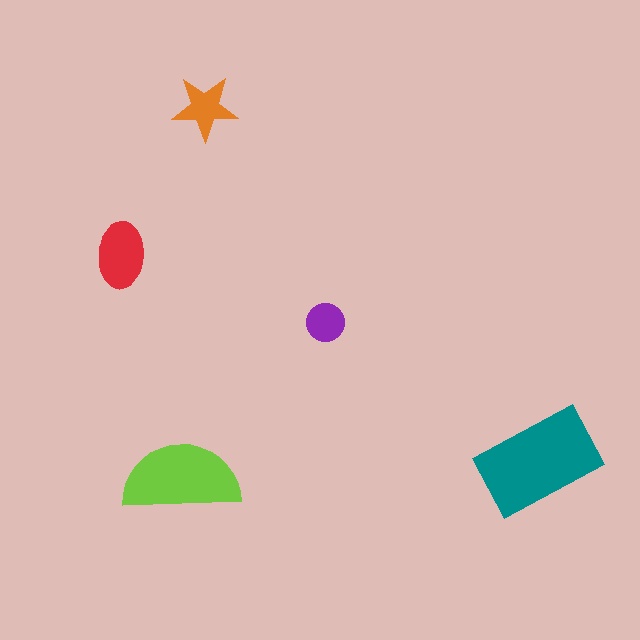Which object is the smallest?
The purple circle.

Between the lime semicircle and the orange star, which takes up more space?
The lime semicircle.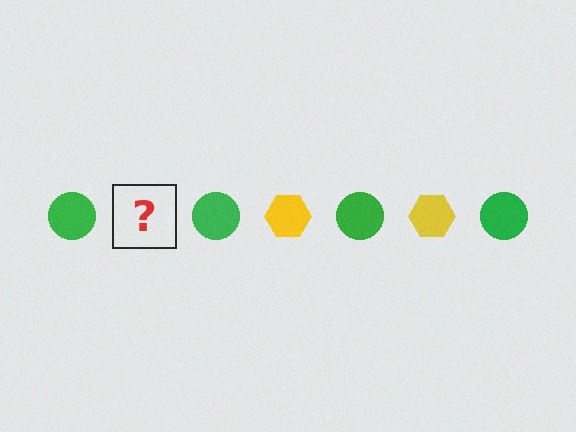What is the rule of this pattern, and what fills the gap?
The rule is that the pattern alternates between green circle and yellow hexagon. The gap should be filled with a yellow hexagon.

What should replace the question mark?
The question mark should be replaced with a yellow hexagon.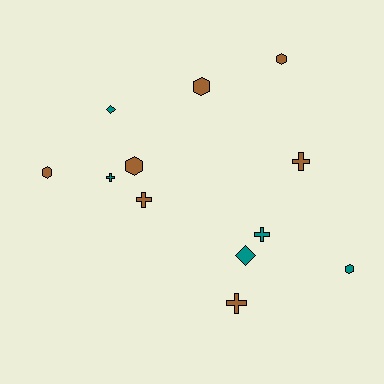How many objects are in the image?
There are 12 objects.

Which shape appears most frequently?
Hexagon, with 5 objects.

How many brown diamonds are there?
There are no brown diamonds.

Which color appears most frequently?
Brown, with 7 objects.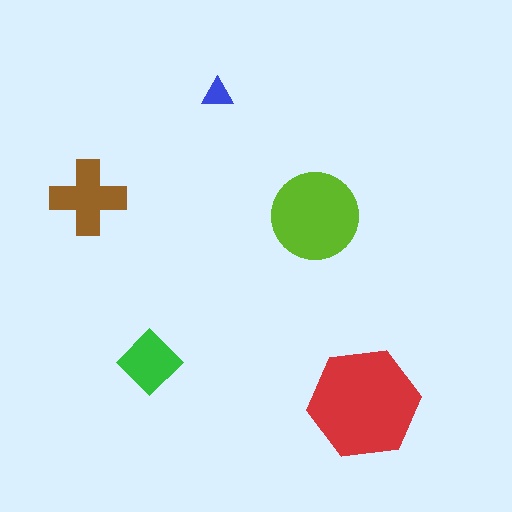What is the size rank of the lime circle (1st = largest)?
2nd.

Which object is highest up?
The blue triangle is topmost.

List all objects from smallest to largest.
The blue triangle, the green diamond, the brown cross, the lime circle, the red hexagon.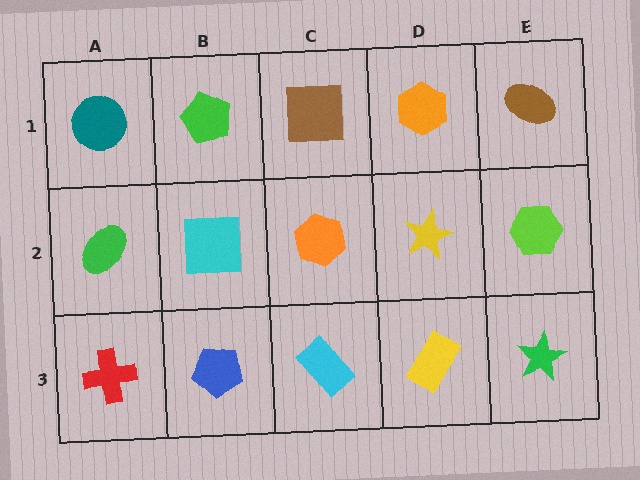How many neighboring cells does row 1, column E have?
2.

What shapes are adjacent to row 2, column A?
A teal circle (row 1, column A), a red cross (row 3, column A), a cyan square (row 2, column B).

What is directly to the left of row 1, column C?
A green pentagon.